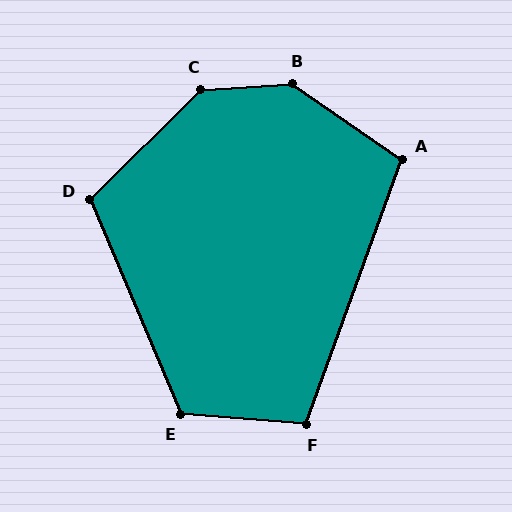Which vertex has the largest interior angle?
B, at approximately 143 degrees.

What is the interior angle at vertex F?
Approximately 106 degrees (obtuse).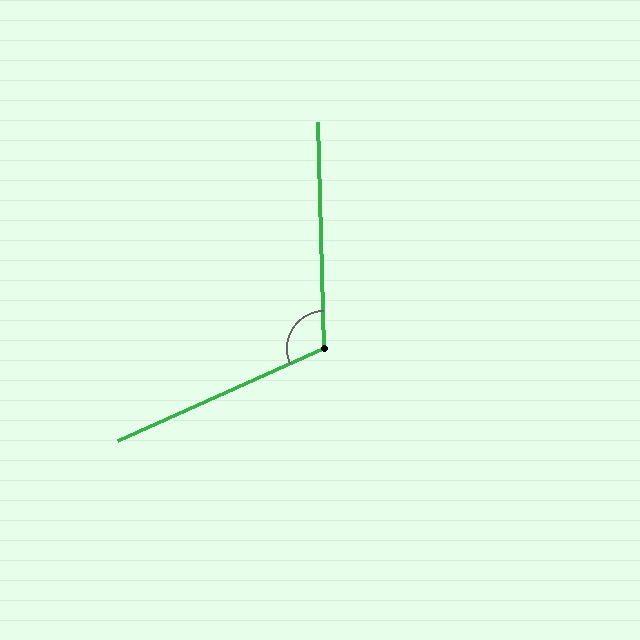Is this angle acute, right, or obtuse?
It is obtuse.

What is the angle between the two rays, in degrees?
Approximately 113 degrees.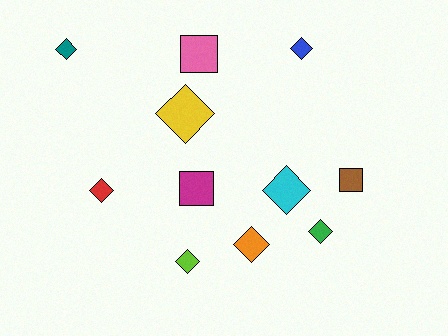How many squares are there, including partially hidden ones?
There are 3 squares.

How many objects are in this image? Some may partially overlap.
There are 11 objects.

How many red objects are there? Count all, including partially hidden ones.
There is 1 red object.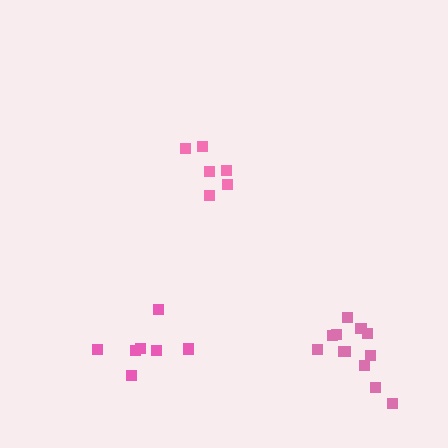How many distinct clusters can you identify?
There are 3 distinct clusters.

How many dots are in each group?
Group 1: 6 dots, Group 2: 7 dots, Group 3: 12 dots (25 total).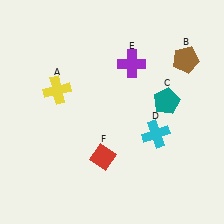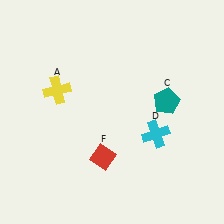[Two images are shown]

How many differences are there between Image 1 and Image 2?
There are 2 differences between the two images.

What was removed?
The purple cross (E), the brown pentagon (B) were removed in Image 2.